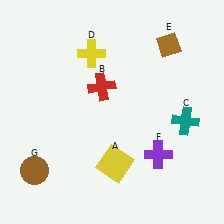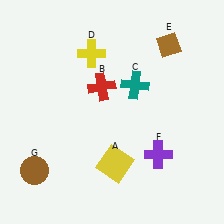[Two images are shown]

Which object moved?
The teal cross (C) moved left.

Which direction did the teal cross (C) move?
The teal cross (C) moved left.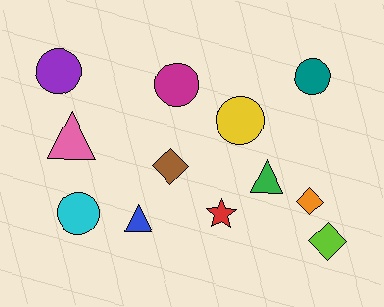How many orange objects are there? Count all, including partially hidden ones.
There is 1 orange object.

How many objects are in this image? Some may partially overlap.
There are 12 objects.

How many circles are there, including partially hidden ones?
There are 5 circles.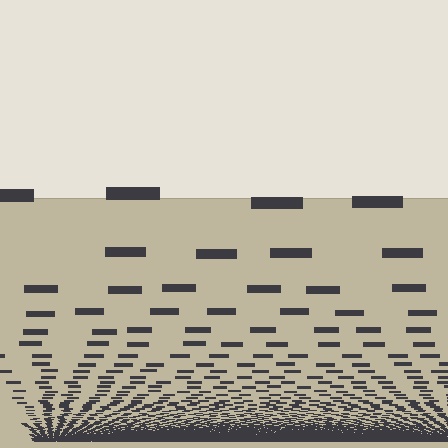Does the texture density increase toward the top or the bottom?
Density increases toward the bottom.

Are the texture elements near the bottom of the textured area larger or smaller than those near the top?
Smaller. The gradient is inverted — elements near the bottom are smaller and denser.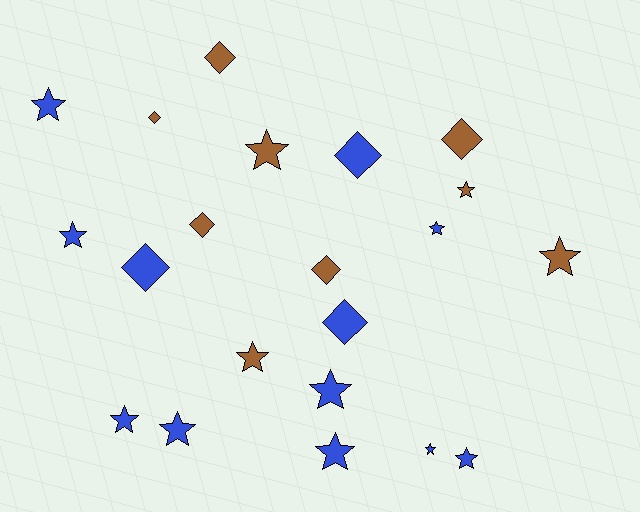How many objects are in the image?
There are 21 objects.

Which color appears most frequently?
Blue, with 12 objects.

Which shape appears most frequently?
Star, with 13 objects.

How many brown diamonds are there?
There are 5 brown diamonds.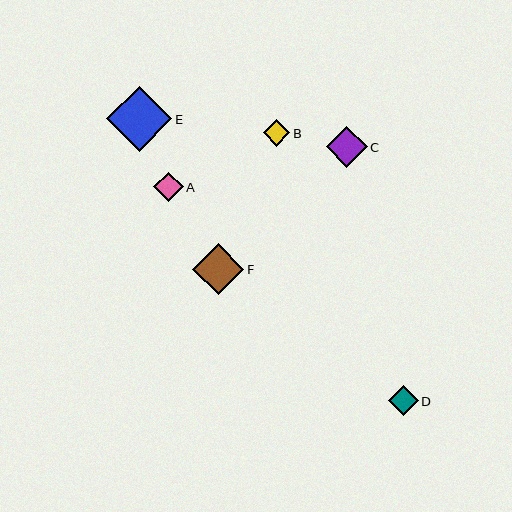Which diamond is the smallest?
Diamond B is the smallest with a size of approximately 26 pixels.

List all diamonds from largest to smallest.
From largest to smallest: E, F, C, D, A, B.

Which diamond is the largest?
Diamond E is the largest with a size of approximately 66 pixels.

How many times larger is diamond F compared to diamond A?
Diamond F is approximately 1.7 times the size of diamond A.